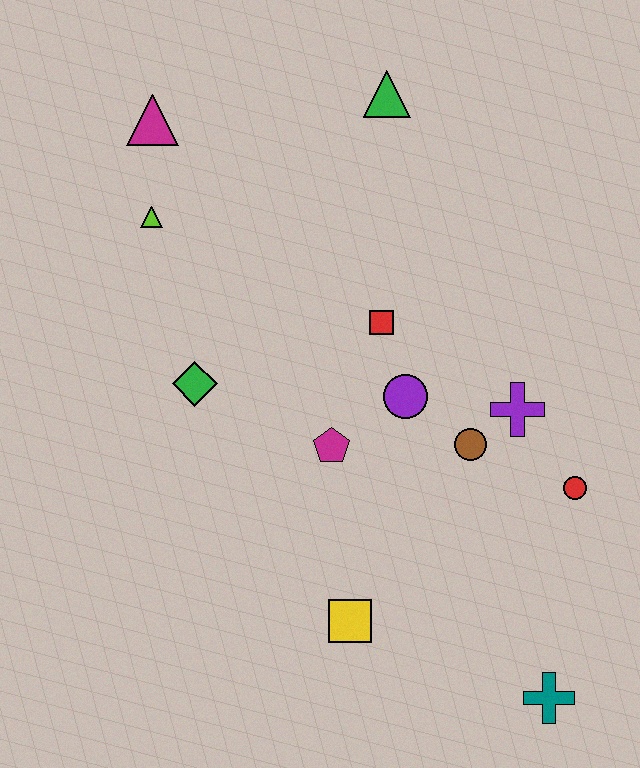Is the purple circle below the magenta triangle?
Yes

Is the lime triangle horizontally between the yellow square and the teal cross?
No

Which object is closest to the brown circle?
The purple cross is closest to the brown circle.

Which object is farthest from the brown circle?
The magenta triangle is farthest from the brown circle.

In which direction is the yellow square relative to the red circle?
The yellow square is to the left of the red circle.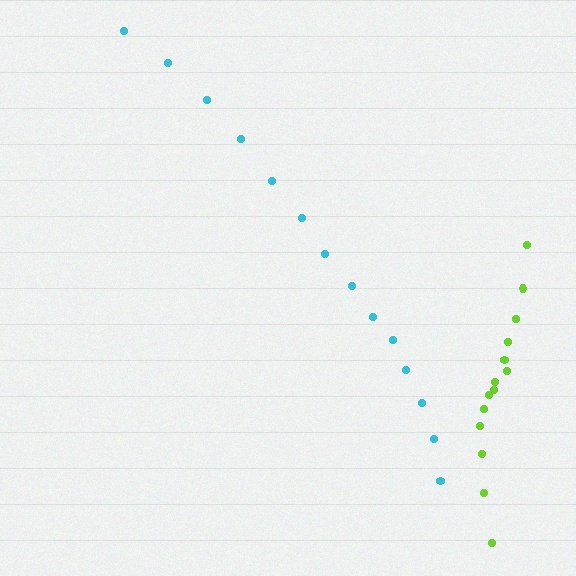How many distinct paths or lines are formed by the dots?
There are 2 distinct paths.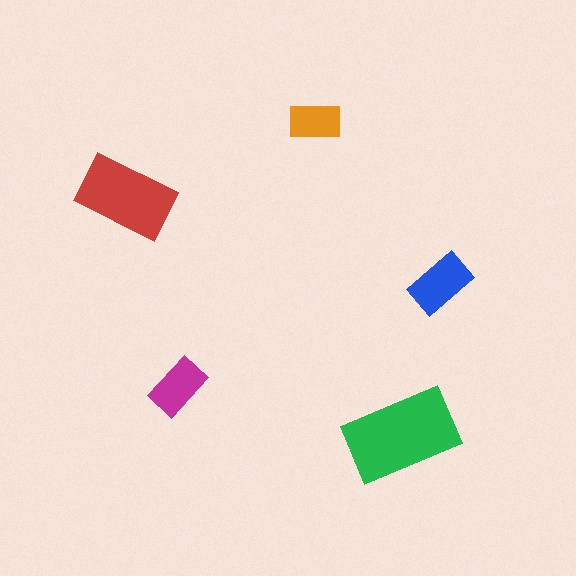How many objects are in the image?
There are 5 objects in the image.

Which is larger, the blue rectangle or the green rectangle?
The green one.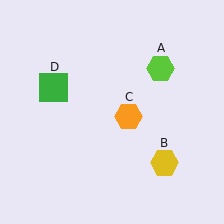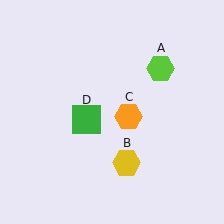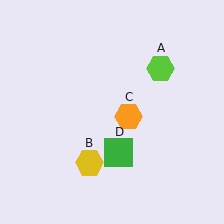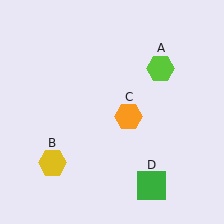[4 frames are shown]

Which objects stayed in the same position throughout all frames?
Lime hexagon (object A) and orange hexagon (object C) remained stationary.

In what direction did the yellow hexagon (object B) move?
The yellow hexagon (object B) moved left.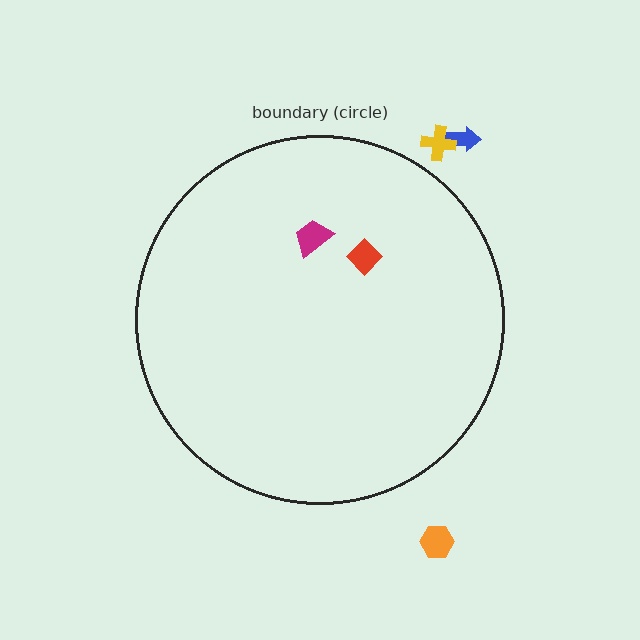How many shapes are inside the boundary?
2 inside, 3 outside.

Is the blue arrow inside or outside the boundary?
Outside.